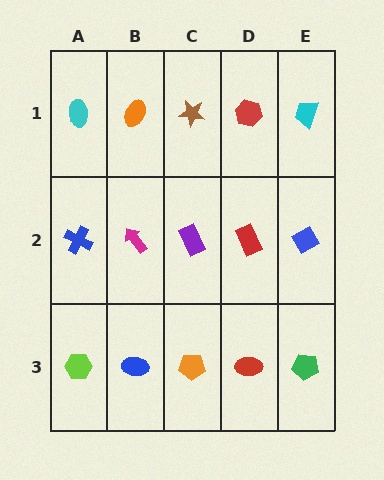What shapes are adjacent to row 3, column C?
A purple rectangle (row 2, column C), a blue ellipse (row 3, column B), a red ellipse (row 3, column D).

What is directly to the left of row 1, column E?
A red hexagon.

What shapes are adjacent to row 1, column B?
A magenta arrow (row 2, column B), a cyan ellipse (row 1, column A), a brown star (row 1, column C).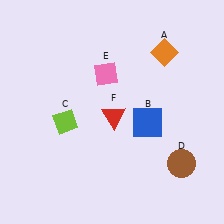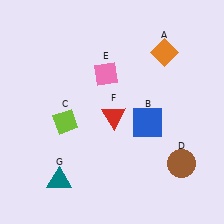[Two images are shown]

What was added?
A teal triangle (G) was added in Image 2.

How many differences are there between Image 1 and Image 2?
There is 1 difference between the two images.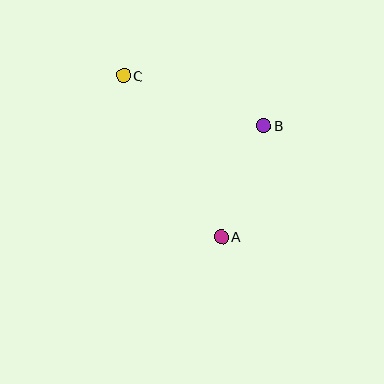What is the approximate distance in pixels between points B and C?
The distance between B and C is approximately 149 pixels.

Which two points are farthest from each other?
Points A and C are farthest from each other.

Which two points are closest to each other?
Points A and B are closest to each other.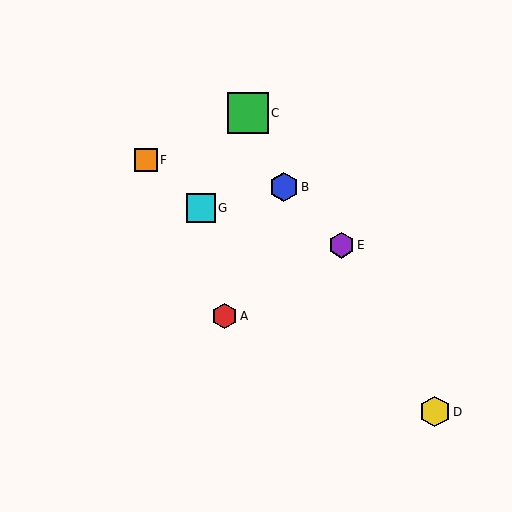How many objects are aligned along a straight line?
3 objects (D, F, G) are aligned along a straight line.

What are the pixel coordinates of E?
Object E is at (341, 245).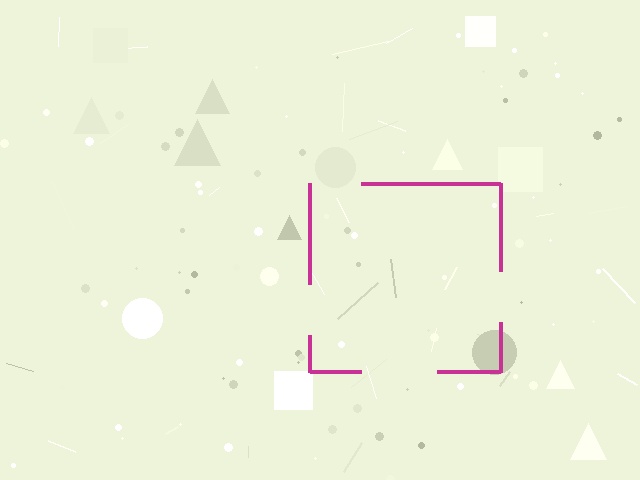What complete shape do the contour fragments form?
The contour fragments form a square.